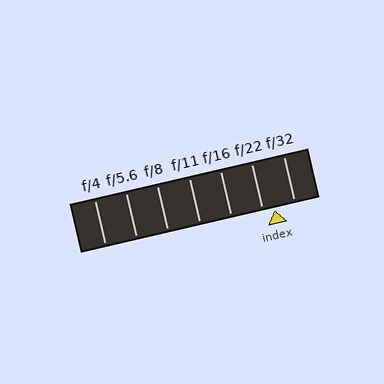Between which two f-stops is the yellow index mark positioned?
The index mark is between f/22 and f/32.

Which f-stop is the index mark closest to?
The index mark is closest to f/22.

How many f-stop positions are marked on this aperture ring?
There are 7 f-stop positions marked.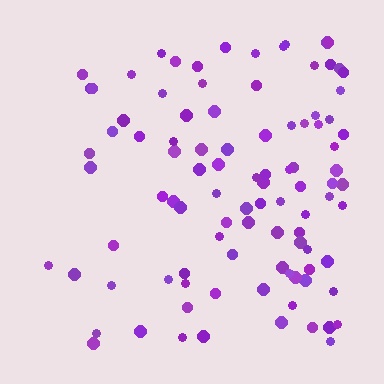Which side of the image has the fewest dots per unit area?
The left.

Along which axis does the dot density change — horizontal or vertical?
Horizontal.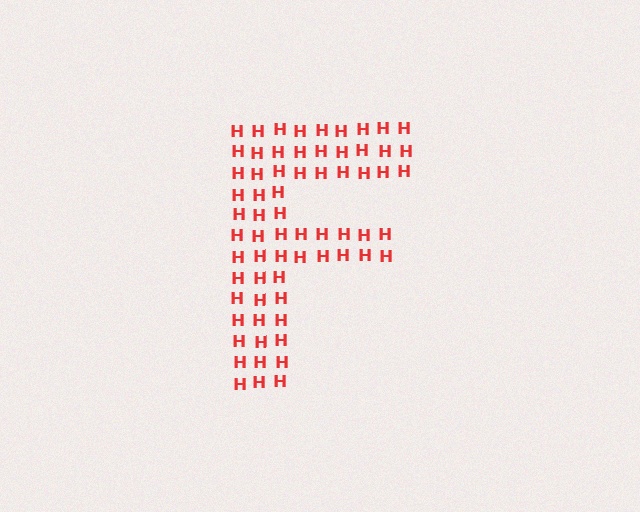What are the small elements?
The small elements are letter H's.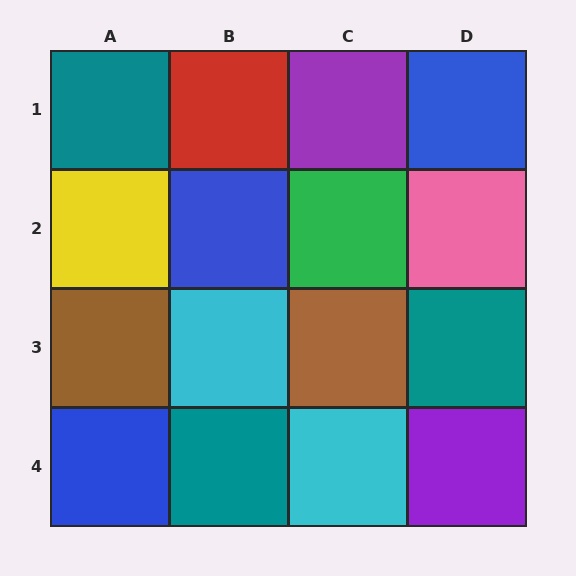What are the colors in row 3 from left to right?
Brown, cyan, brown, teal.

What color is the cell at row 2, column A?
Yellow.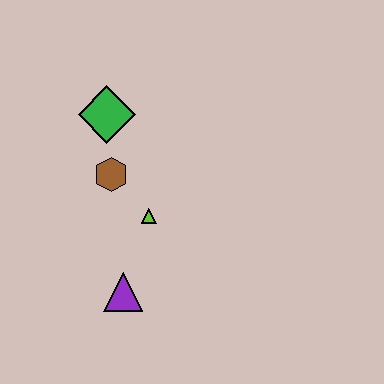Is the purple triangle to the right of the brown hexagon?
Yes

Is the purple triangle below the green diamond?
Yes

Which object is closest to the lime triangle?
The brown hexagon is closest to the lime triangle.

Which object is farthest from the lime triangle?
The green diamond is farthest from the lime triangle.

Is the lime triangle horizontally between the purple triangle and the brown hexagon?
No